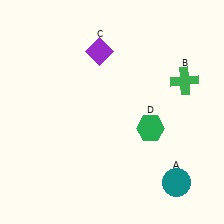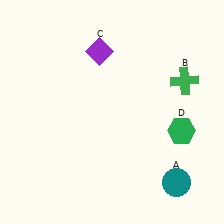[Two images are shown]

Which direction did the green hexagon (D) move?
The green hexagon (D) moved right.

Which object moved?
The green hexagon (D) moved right.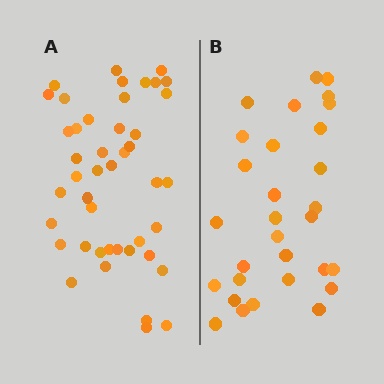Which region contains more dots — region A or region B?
Region A (the left region) has more dots.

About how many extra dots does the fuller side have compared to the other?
Region A has approximately 15 more dots than region B.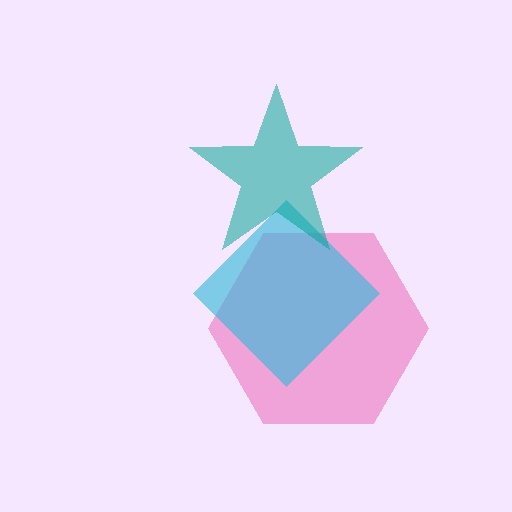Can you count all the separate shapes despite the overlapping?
Yes, there are 3 separate shapes.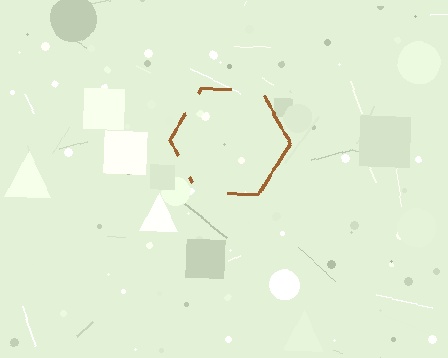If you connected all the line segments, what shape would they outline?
They would outline a hexagon.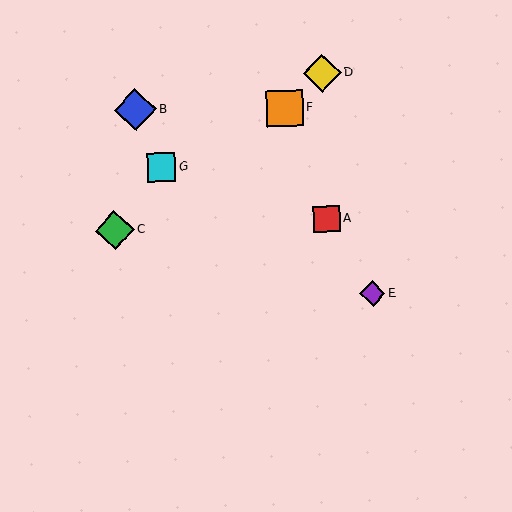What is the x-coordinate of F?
Object F is at x≈285.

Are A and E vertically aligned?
No, A is at x≈327 and E is at x≈372.